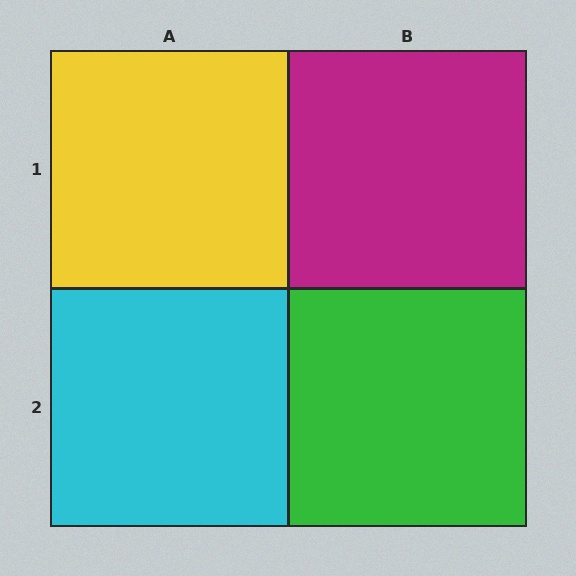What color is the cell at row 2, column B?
Green.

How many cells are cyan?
1 cell is cyan.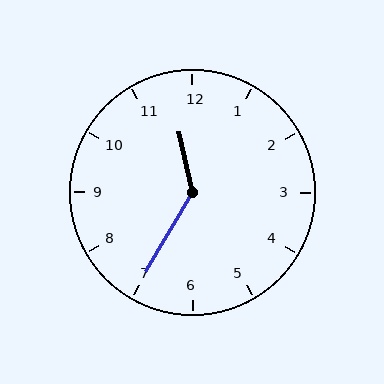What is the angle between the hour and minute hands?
Approximately 138 degrees.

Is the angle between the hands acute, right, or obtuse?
It is obtuse.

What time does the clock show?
11:35.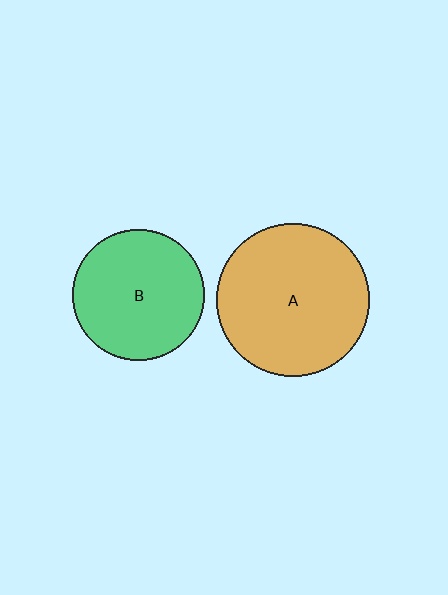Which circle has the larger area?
Circle A (orange).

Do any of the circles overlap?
No, none of the circles overlap.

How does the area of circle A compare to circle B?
Approximately 1.4 times.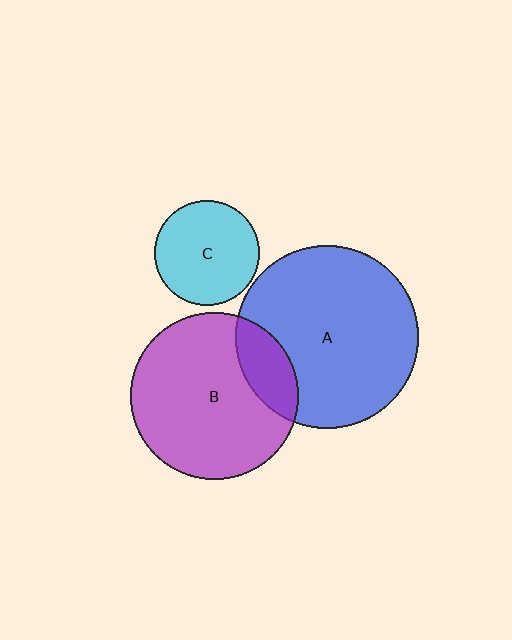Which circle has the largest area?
Circle A (blue).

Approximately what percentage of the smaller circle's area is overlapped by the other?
Approximately 20%.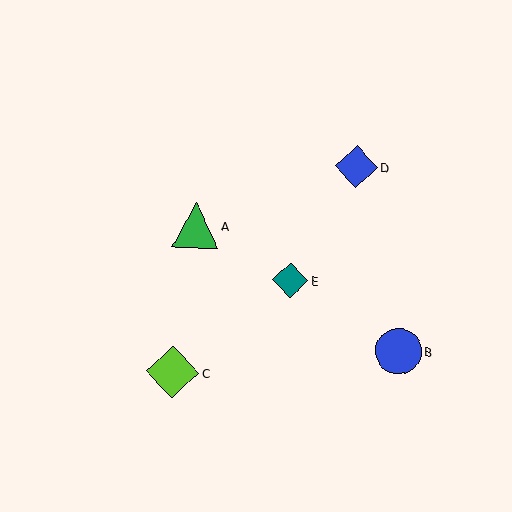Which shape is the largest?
The lime diamond (labeled C) is the largest.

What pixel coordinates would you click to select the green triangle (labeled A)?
Click at (196, 225) to select the green triangle A.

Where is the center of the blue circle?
The center of the blue circle is at (398, 351).